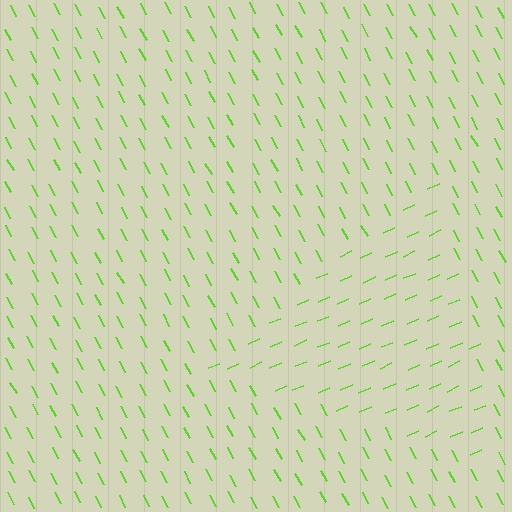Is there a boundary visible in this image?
Yes, there is a texture boundary formed by a change in line orientation.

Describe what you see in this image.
The image is filled with small lime line segments. A triangle region in the image has lines oriented differently from the surrounding lines, creating a visible texture boundary.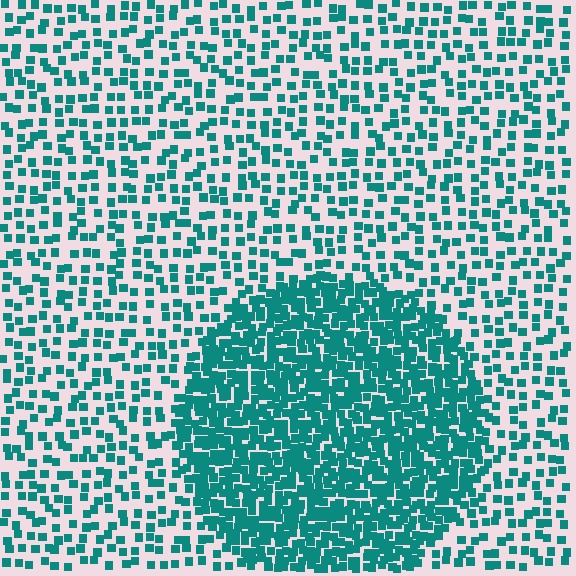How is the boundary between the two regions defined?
The boundary is defined by a change in element density (approximately 2.6x ratio). All elements are the same color, size, and shape.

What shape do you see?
I see a circle.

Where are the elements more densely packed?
The elements are more densely packed inside the circle boundary.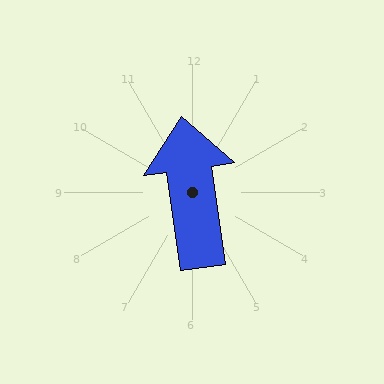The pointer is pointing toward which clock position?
Roughly 12 o'clock.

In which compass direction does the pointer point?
North.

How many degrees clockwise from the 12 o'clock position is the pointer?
Approximately 352 degrees.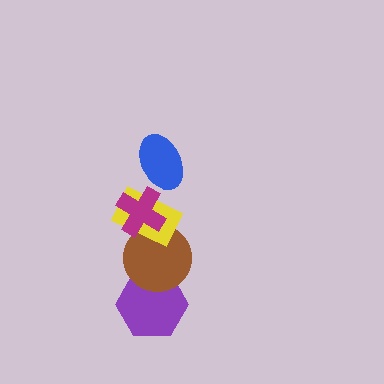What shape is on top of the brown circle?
The yellow rectangle is on top of the brown circle.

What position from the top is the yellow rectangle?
The yellow rectangle is 3rd from the top.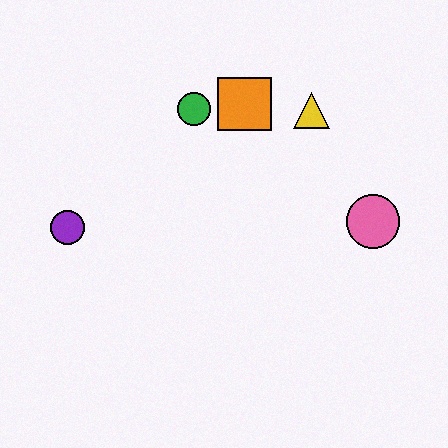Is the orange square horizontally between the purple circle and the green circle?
No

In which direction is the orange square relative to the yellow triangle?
The orange square is to the left of the yellow triangle.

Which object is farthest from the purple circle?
The pink circle is farthest from the purple circle.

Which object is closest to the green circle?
The orange square is closest to the green circle.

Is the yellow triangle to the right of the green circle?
Yes